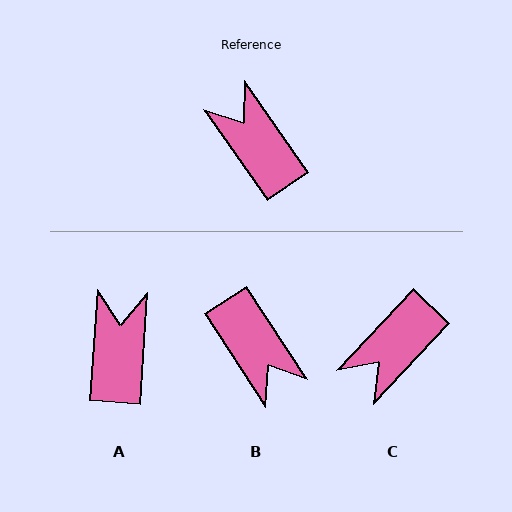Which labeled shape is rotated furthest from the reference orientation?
B, about 179 degrees away.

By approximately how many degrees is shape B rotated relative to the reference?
Approximately 179 degrees counter-clockwise.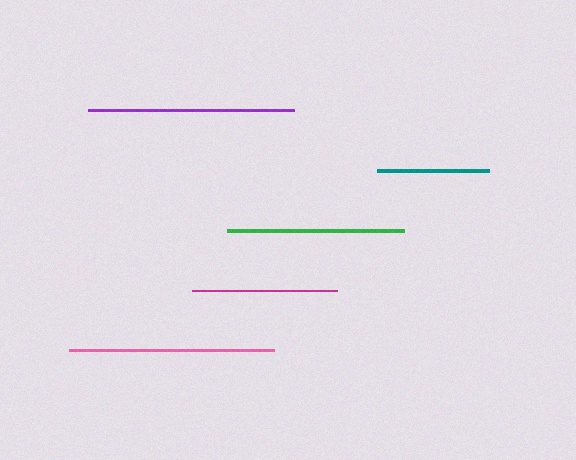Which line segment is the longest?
The purple line is the longest at approximately 206 pixels.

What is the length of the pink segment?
The pink segment is approximately 205 pixels long.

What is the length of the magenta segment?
The magenta segment is approximately 145 pixels long.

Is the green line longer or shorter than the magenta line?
The green line is longer than the magenta line.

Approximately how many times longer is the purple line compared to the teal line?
The purple line is approximately 1.8 times the length of the teal line.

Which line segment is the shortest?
The teal line is the shortest at approximately 112 pixels.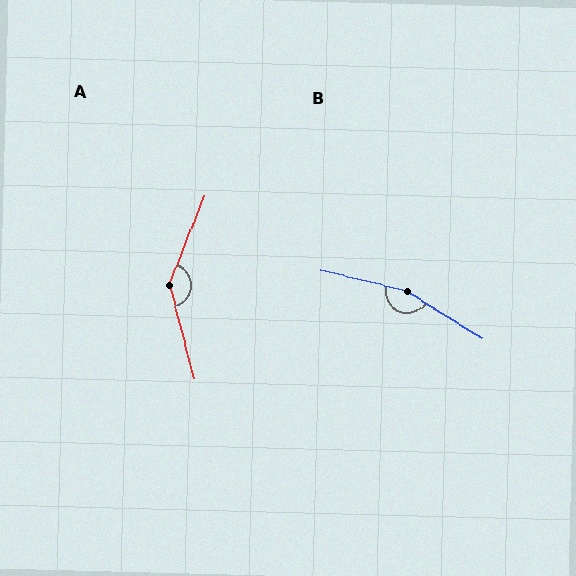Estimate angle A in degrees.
Approximately 143 degrees.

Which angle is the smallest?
A, at approximately 143 degrees.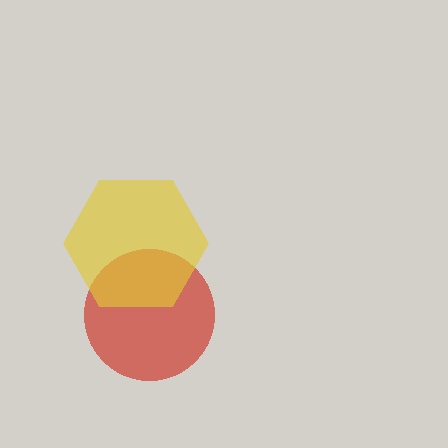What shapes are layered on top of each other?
The layered shapes are: a red circle, a yellow hexagon.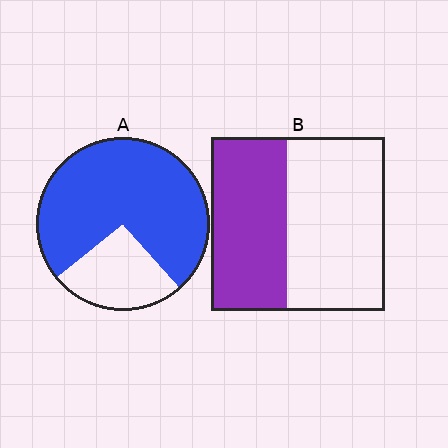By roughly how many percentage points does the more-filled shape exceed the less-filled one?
By roughly 30 percentage points (A over B).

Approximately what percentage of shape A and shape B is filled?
A is approximately 75% and B is approximately 45%.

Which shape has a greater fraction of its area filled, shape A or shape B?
Shape A.